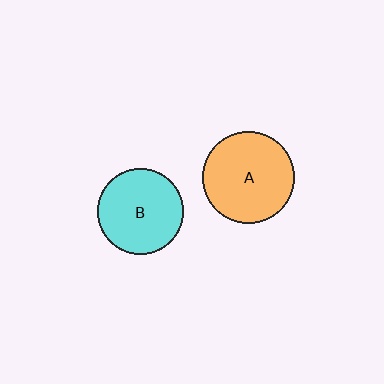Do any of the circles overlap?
No, none of the circles overlap.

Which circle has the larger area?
Circle A (orange).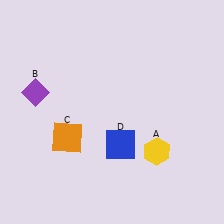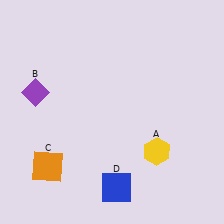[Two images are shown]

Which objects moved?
The objects that moved are: the orange square (C), the blue square (D).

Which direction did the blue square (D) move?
The blue square (D) moved down.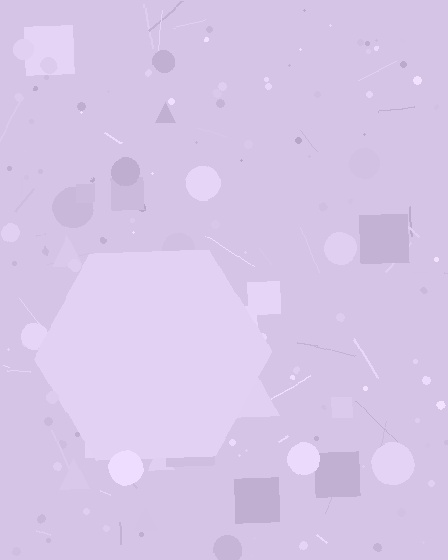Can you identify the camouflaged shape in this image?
The camouflaged shape is a hexagon.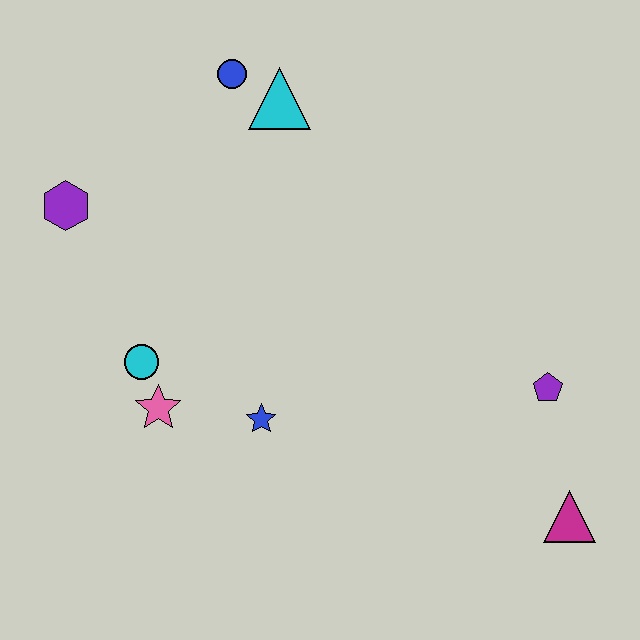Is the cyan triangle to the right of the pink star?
Yes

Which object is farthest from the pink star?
The magenta triangle is farthest from the pink star.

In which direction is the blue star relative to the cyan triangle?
The blue star is below the cyan triangle.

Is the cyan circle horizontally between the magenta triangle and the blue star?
No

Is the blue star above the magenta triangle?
Yes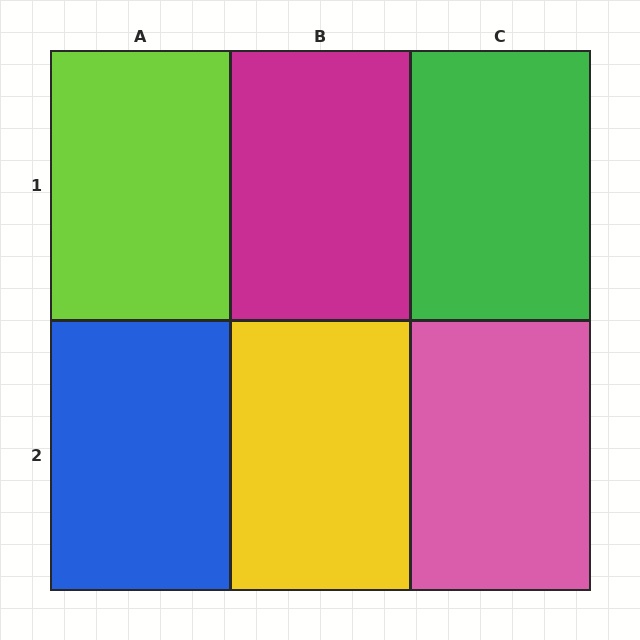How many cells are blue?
1 cell is blue.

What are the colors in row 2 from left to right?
Blue, yellow, pink.